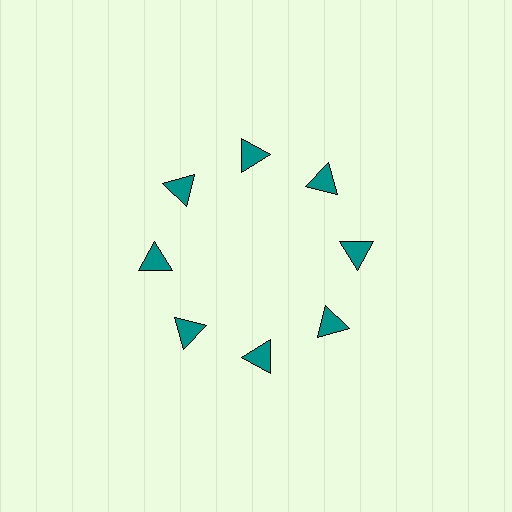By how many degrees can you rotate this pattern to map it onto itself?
The pattern maps onto itself every 45 degrees of rotation.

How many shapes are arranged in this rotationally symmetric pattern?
There are 8 shapes, arranged in 8 groups of 1.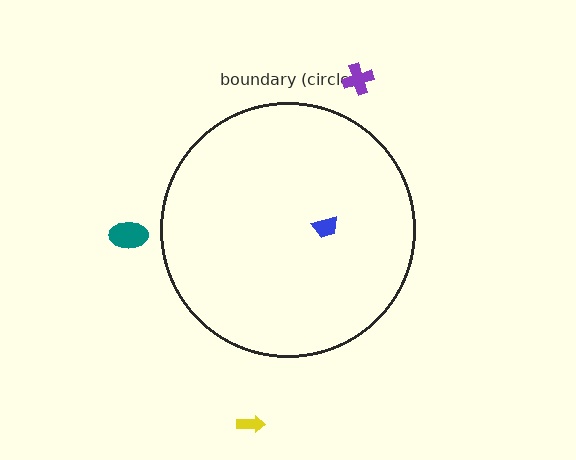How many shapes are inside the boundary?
1 inside, 3 outside.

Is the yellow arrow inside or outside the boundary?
Outside.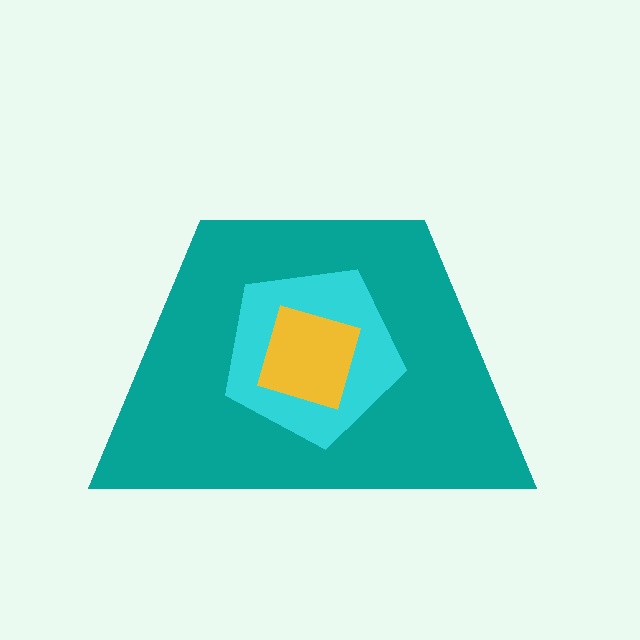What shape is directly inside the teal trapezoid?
The cyan pentagon.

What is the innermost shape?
The yellow square.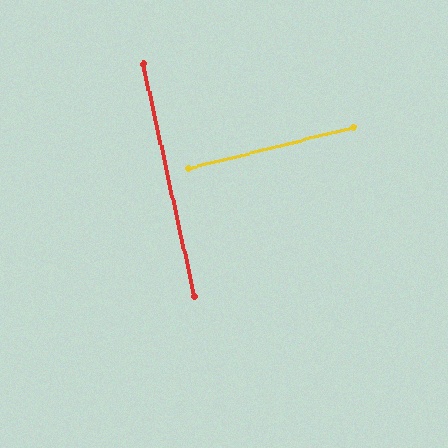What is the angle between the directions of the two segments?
Approximately 88 degrees.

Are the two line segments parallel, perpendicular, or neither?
Perpendicular — they meet at approximately 88°.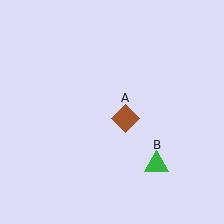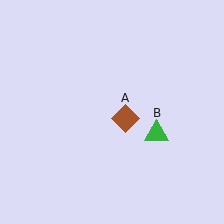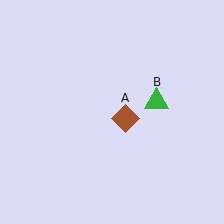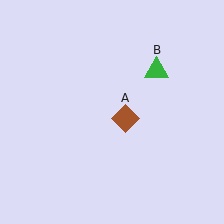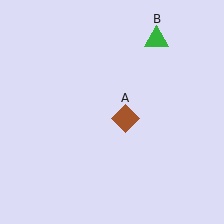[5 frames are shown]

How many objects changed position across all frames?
1 object changed position: green triangle (object B).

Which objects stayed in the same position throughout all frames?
Brown diamond (object A) remained stationary.